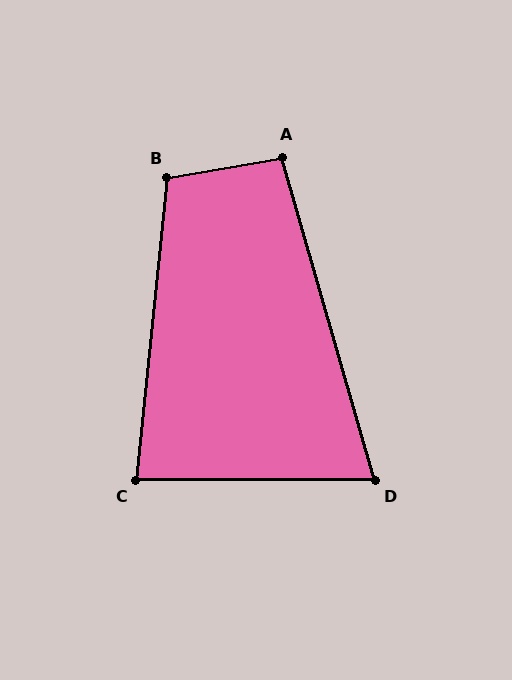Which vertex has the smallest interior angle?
D, at approximately 74 degrees.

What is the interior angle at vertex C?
Approximately 84 degrees (acute).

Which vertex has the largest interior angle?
B, at approximately 106 degrees.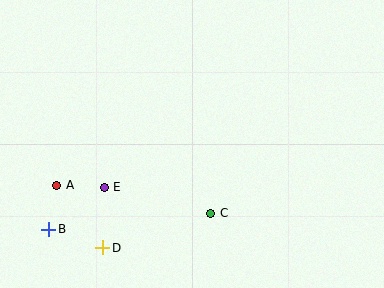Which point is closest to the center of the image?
Point C at (211, 213) is closest to the center.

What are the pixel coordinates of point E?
Point E is at (104, 187).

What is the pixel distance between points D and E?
The distance between D and E is 60 pixels.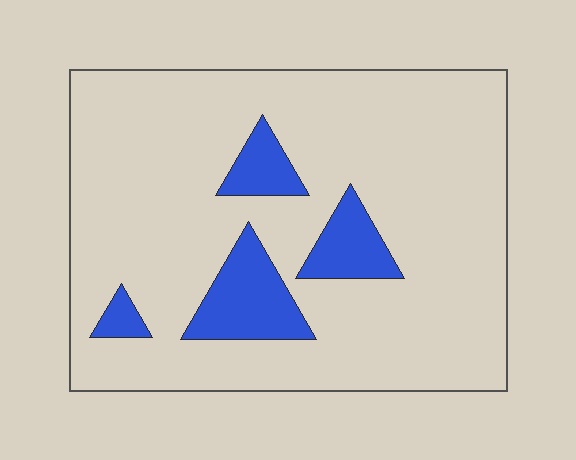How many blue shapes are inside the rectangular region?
4.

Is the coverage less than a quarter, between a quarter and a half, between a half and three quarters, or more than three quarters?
Less than a quarter.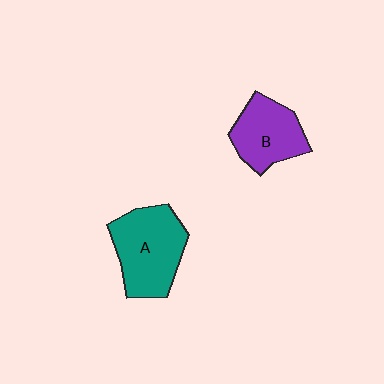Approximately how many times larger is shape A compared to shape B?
Approximately 1.3 times.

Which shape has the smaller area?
Shape B (purple).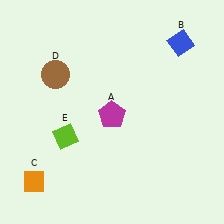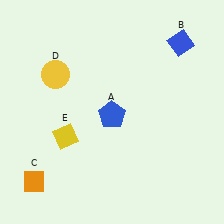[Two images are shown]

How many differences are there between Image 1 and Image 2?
There are 3 differences between the two images.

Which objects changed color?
A changed from magenta to blue. D changed from brown to yellow. E changed from lime to yellow.